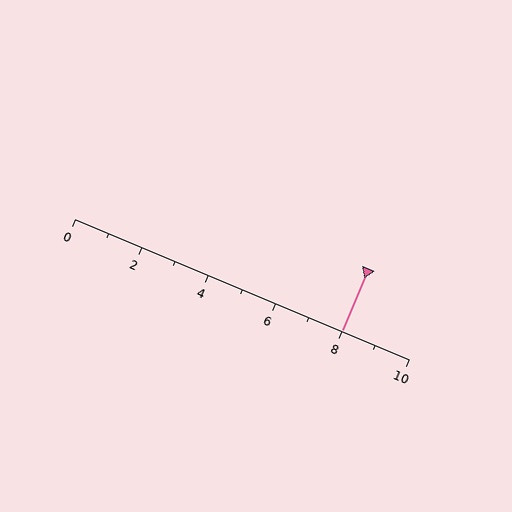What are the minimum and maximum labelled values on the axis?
The axis runs from 0 to 10.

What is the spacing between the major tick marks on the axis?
The major ticks are spaced 2 apart.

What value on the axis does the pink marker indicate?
The marker indicates approximately 8.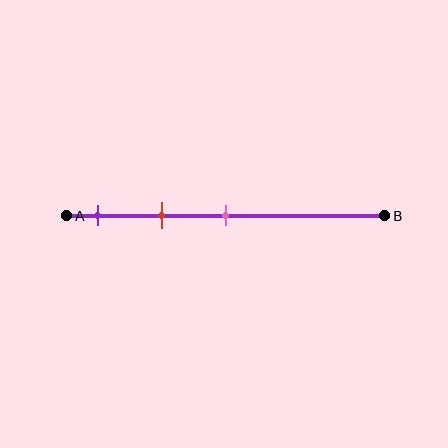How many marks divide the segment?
There are 3 marks dividing the segment.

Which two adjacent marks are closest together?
The purple and red marks are the closest adjacent pair.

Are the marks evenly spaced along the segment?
Yes, the marks are approximately evenly spaced.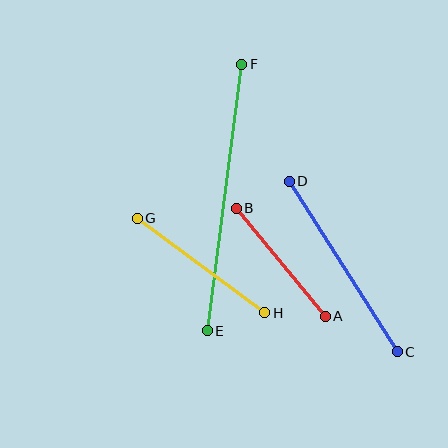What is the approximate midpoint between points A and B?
The midpoint is at approximately (281, 262) pixels.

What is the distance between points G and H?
The distance is approximately 159 pixels.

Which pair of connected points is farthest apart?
Points E and F are farthest apart.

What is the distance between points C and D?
The distance is approximately 202 pixels.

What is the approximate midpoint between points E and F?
The midpoint is at approximately (224, 197) pixels.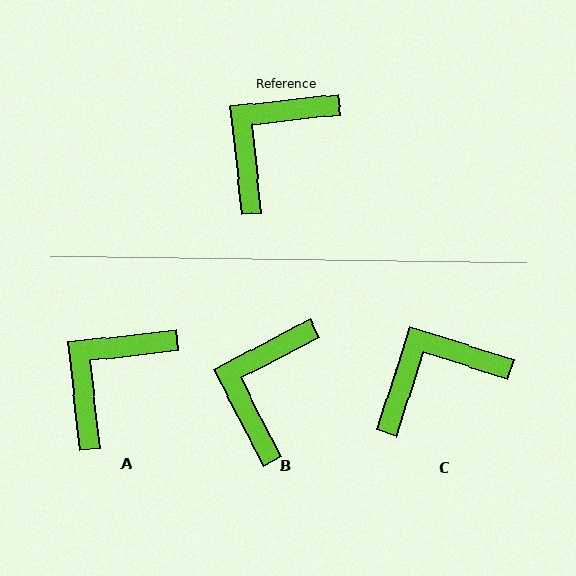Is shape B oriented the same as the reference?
No, it is off by about 21 degrees.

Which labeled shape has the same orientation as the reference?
A.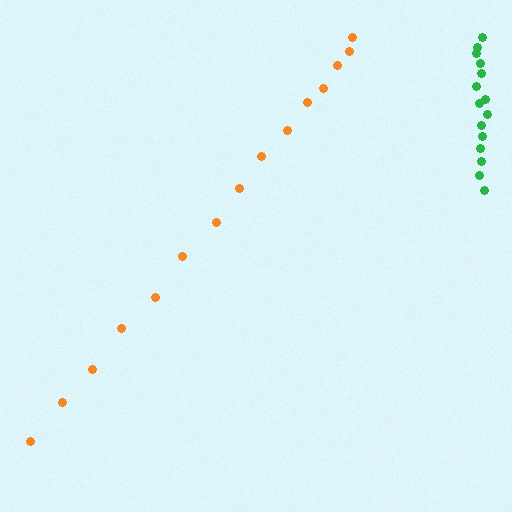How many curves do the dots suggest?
There are 2 distinct paths.